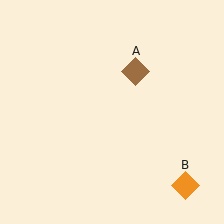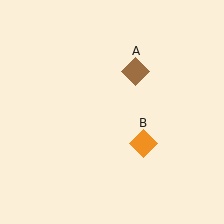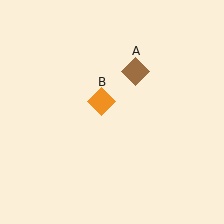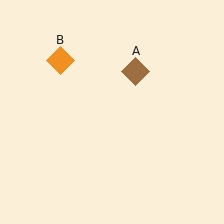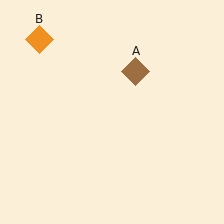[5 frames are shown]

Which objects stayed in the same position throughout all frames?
Brown diamond (object A) remained stationary.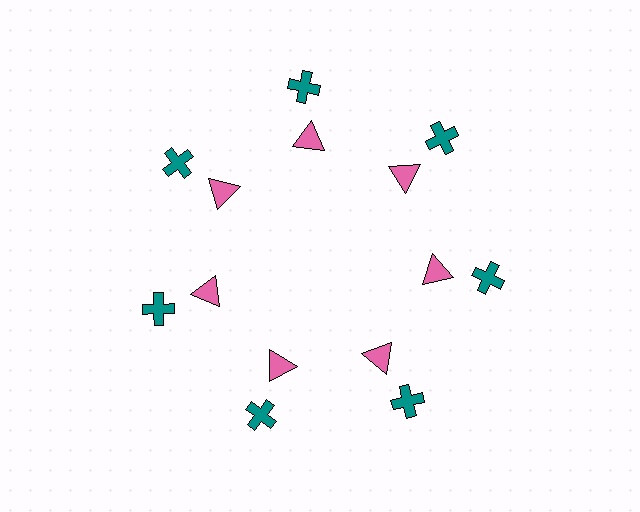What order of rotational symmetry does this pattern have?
This pattern has 7-fold rotational symmetry.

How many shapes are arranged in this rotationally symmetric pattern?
There are 14 shapes, arranged in 7 groups of 2.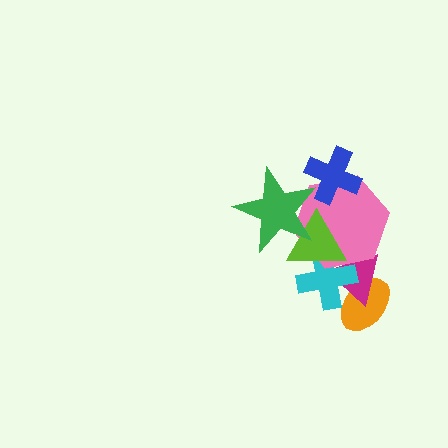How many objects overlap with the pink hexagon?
5 objects overlap with the pink hexagon.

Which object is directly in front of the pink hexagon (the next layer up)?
The lime triangle is directly in front of the pink hexagon.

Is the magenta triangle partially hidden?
Yes, it is partially covered by another shape.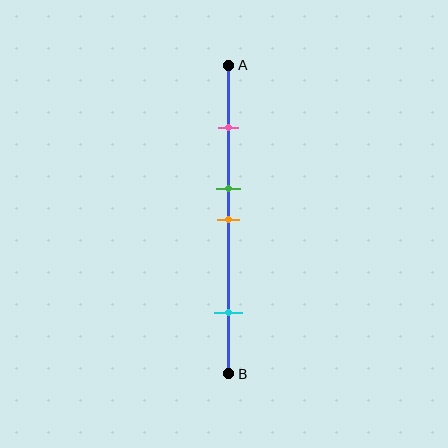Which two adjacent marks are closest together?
The green and orange marks are the closest adjacent pair.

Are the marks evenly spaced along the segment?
No, the marks are not evenly spaced.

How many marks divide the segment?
There are 4 marks dividing the segment.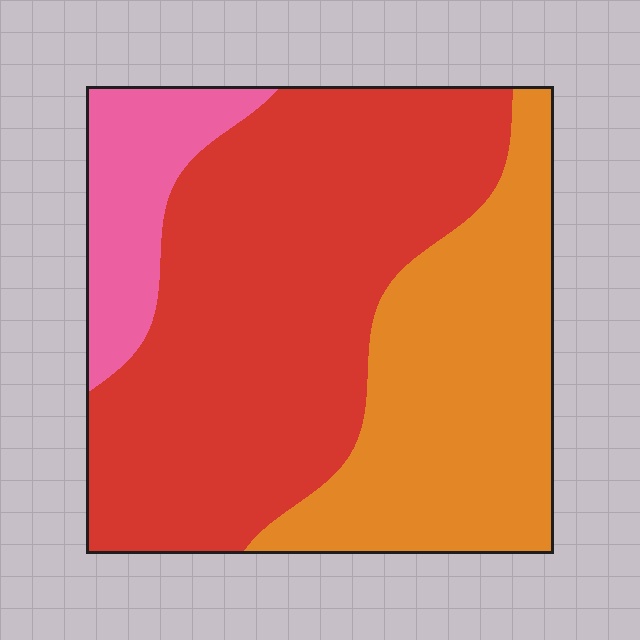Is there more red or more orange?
Red.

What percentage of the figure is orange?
Orange takes up between a sixth and a third of the figure.